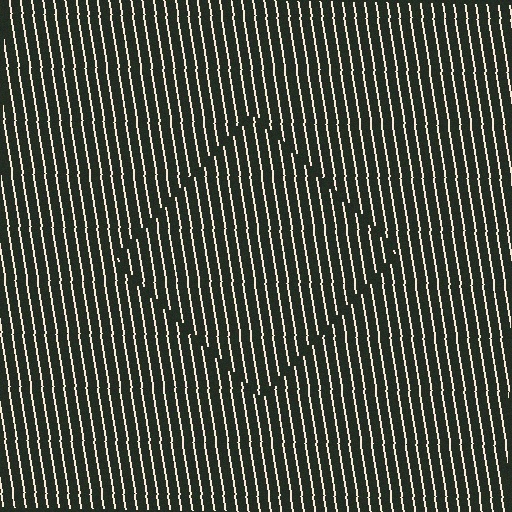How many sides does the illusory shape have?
4 sides — the line-ends trace a square.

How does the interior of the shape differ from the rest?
The interior of the shape contains the same grating, shifted by half a period — the contour is defined by the phase discontinuity where line-ends from the inner and outer gratings abut.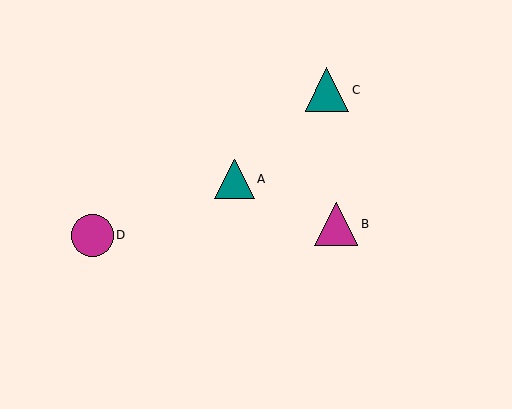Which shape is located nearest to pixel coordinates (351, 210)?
The magenta triangle (labeled B) at (336, 224) is nearest to that location.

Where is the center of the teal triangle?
The center of the teal triangle is at (234, 179).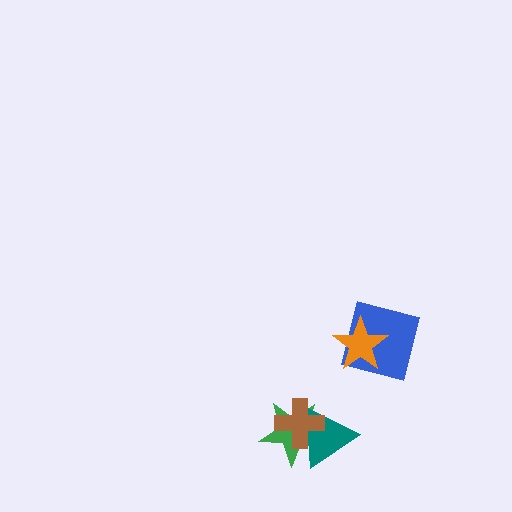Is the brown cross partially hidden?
No, no other shape covers it.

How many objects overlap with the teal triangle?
2 objects overlap with the teal triangle.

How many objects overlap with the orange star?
1 object overlaps with the orange star.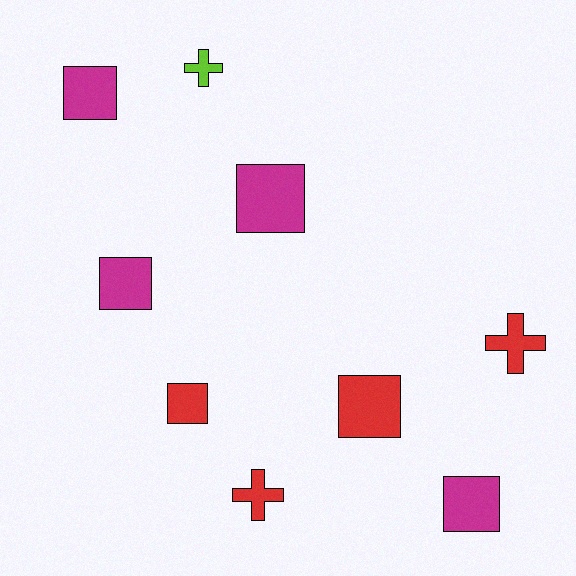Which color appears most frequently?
Magenta, with 4 objects.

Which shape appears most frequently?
Square, with 6 objects.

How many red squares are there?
There are 2 red squares.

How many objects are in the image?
There are 9 objects.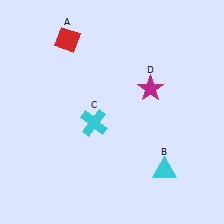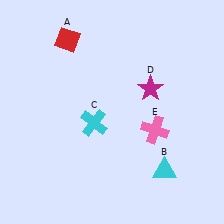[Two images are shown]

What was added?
A pink cross (E) was added in Image 2.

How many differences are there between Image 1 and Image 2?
There is 1 difference between the two images.